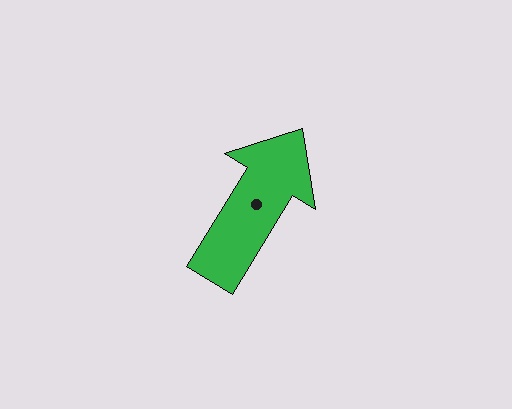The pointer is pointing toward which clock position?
Roughly 1 o'clock.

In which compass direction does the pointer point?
Northeast.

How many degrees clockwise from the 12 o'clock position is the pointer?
Approximately 32 degrees.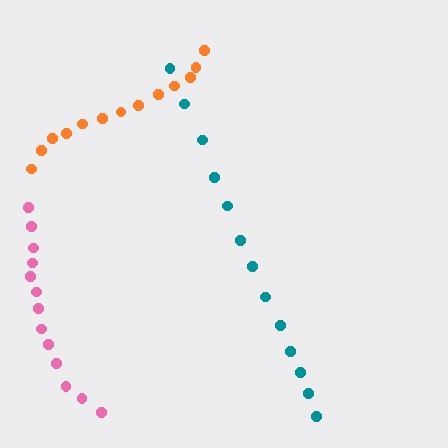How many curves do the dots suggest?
There are 3 distinct paths.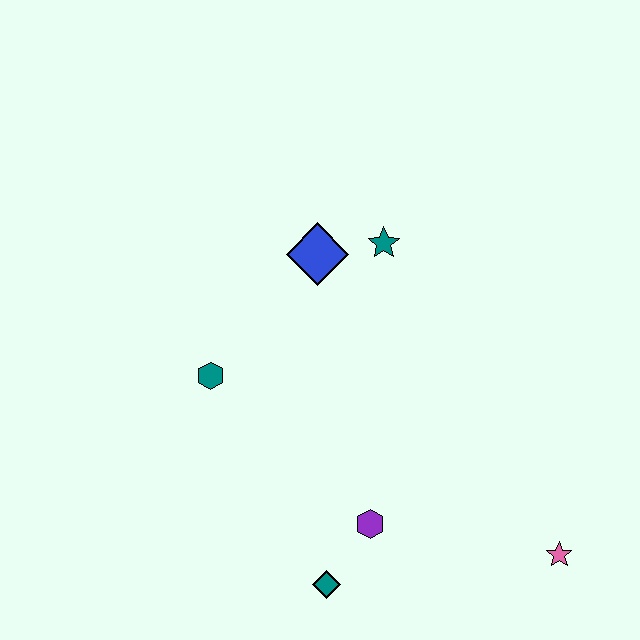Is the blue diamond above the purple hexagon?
Yes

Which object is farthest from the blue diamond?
The pink star is farthest from the blue diamond.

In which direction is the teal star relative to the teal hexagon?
The teal star is to the right of the teal hexagon.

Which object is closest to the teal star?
The blue diamond is closest to the teal star.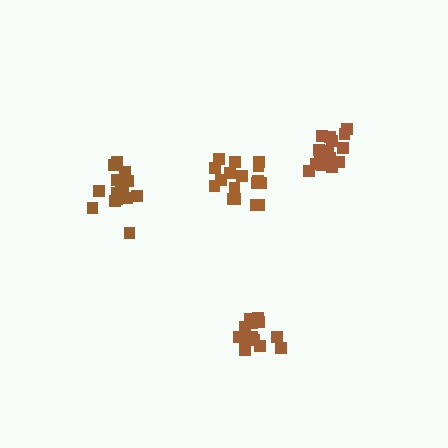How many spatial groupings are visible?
There are 4 spatial groupings.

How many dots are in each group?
Group 1: 15 dots, Group 2: 17 dots, Group 3: 15 dots, Group 4: 17 dots (64 total).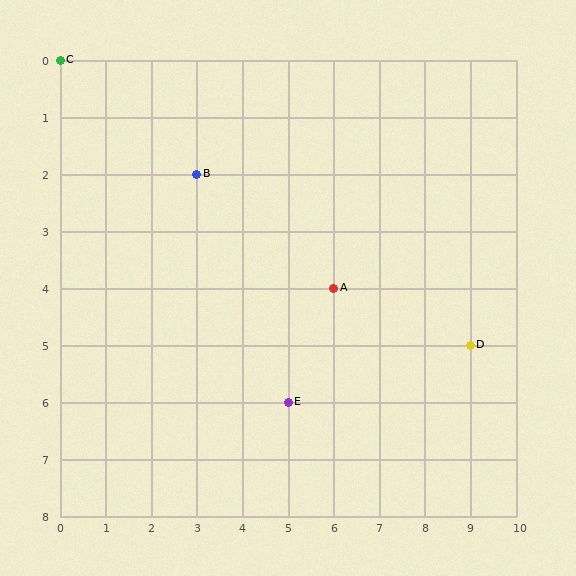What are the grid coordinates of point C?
Point C is at grid coordinates (0, 0).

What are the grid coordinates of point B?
Point B is at grid coordinates (3, 2).